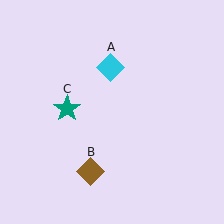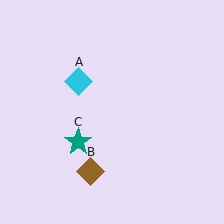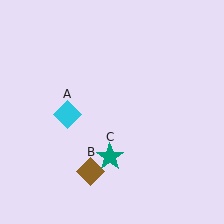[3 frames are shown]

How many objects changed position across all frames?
2 objects changed position: cyan diamond (object A), teal star (object C).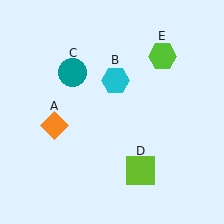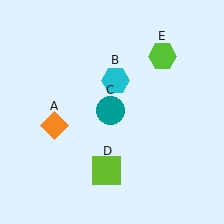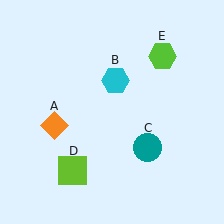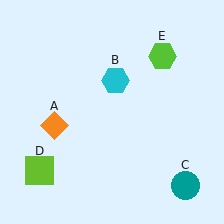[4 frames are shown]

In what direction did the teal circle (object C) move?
The teal circle (object C) moved down and to the right.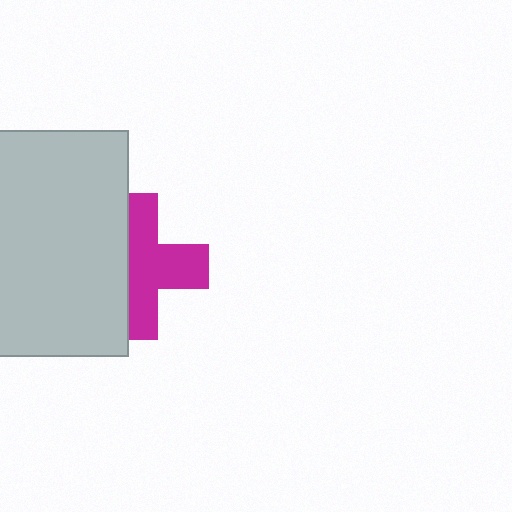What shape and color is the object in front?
The object in front is a light gray rectangle.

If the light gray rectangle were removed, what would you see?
You would see the complete magenta cross.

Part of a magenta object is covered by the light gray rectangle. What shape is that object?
It is a cross.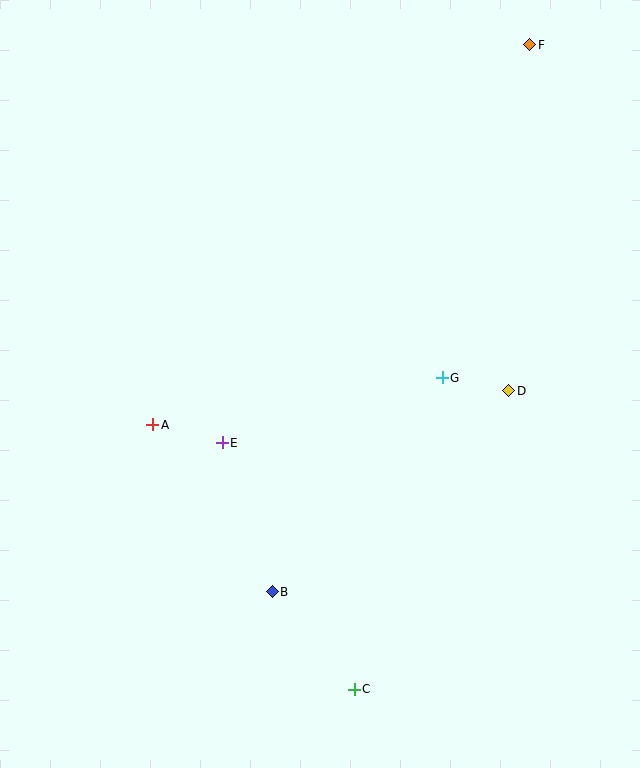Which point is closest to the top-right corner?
Point F is closest to the top-right corner.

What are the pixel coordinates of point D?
Point D is at (509, 391).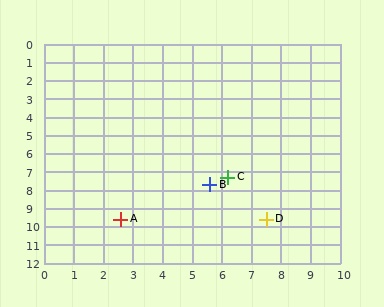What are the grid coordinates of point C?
Point C is at approximately (6.2, 7.3).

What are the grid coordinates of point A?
Point A is at approximately (2.6, 9.6).